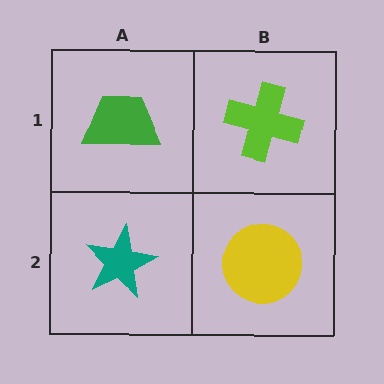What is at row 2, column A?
A teal star.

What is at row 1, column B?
A lime cross.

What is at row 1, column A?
A green trapezoid.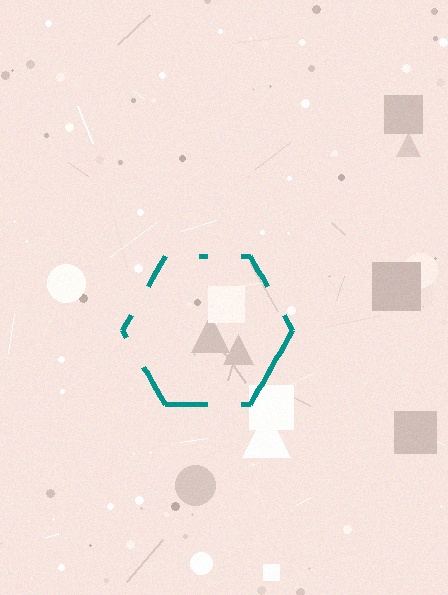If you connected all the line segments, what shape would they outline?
They would outline a hexagon.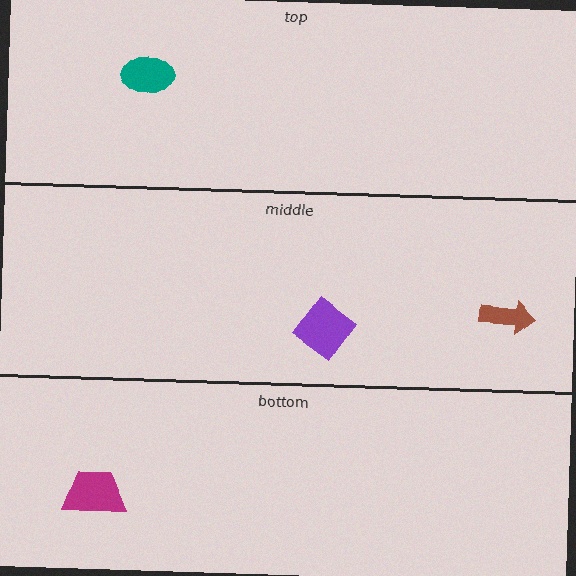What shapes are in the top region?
The teal ellipse.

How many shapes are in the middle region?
2.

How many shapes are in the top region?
1.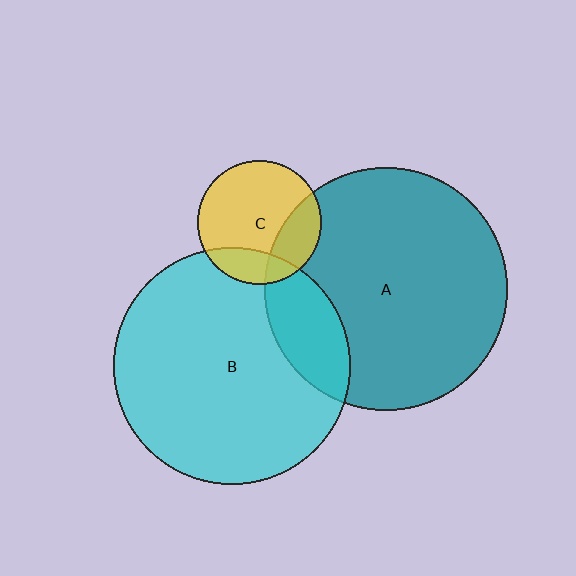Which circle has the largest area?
Circle A (teal).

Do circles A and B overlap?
Yes.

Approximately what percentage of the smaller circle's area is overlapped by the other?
Approximately 20%.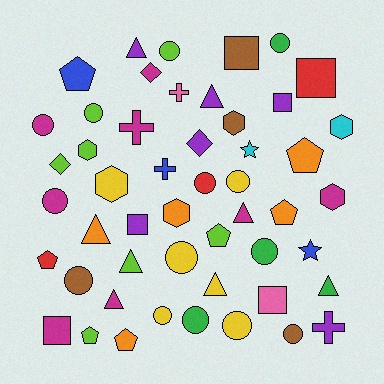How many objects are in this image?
There are 50 objects.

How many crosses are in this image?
There are 4 crosses.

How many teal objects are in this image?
There are no teal objects.